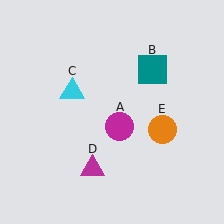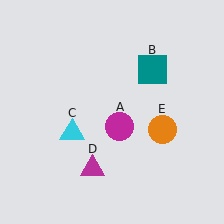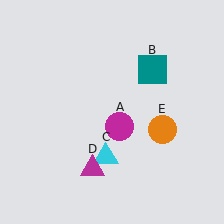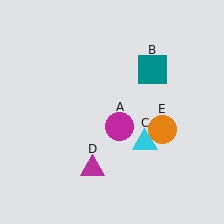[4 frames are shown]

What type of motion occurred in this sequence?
The cyan triangle (object C) rotated counterclockwise around the center of the scene.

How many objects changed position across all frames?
1 object changed position: cyan triangle (object C).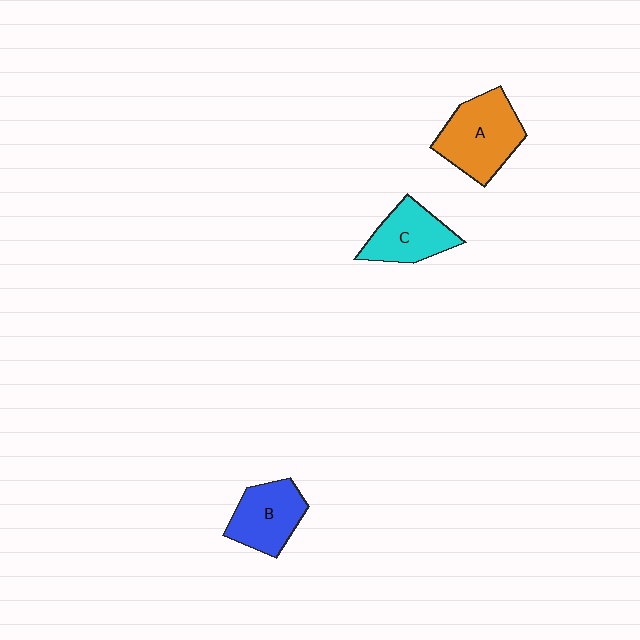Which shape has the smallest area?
Shape C (cyan).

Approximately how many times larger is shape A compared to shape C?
Approximately 1.4 times.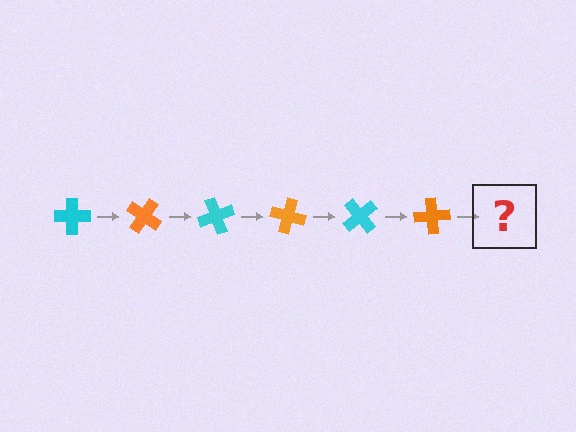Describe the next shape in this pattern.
It should be a cyan cross, rotated 210 degrees from the start.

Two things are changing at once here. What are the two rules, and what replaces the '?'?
The two rules are that it rotates 35 degrees each step and the color cycles through cyan and orange. The '?' should be a cyan cross, rotated 210 degrees from the start.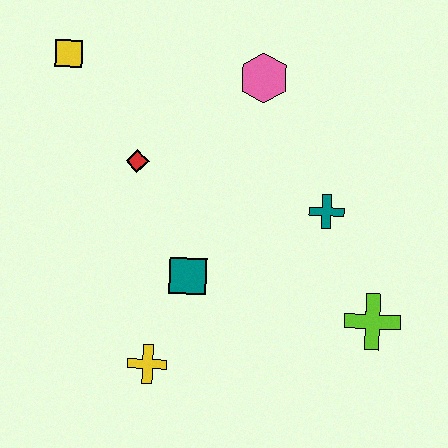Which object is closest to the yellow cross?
The teal square is closest to the yellow cross.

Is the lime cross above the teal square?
No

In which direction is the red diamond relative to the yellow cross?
The red diamond is above the yellow cross.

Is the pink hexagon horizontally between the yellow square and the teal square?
No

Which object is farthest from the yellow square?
The lime cross is farthest from the yellow square.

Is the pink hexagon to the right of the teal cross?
No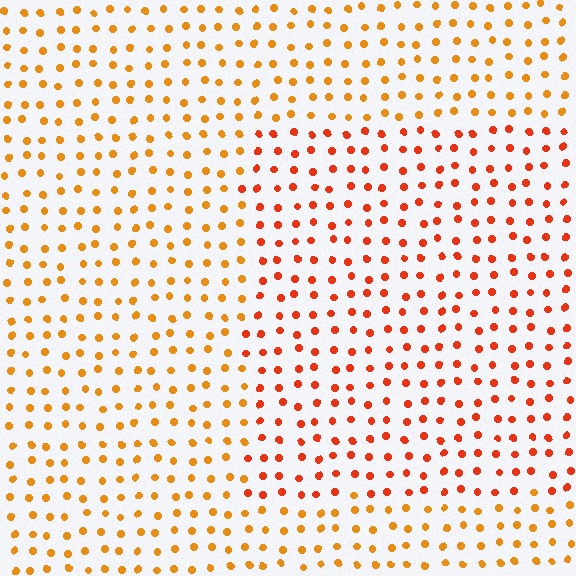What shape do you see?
I see a rectangle.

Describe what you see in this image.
The image is filled with small orange elements in a uniform arrangement. A rectangle-shaped region is visible where the elements are tinted to a slightly different hue, forming a subtle color boundary.